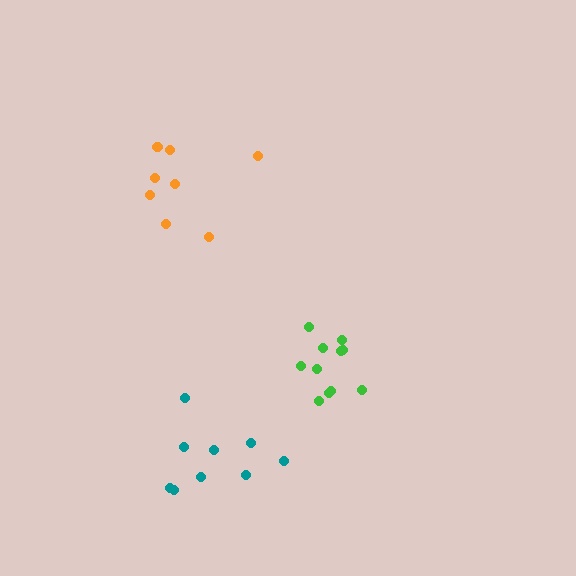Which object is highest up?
The orange cluster is topmost.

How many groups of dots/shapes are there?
There are 3 groups.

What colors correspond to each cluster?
The clusters are colored: green, orange, teal.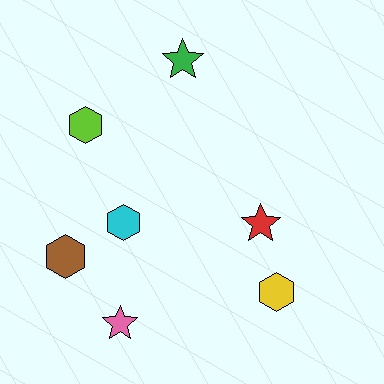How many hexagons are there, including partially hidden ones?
There are 4 hexagons.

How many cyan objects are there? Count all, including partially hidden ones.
There is 1 cyan object.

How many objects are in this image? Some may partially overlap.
There are 7 objects.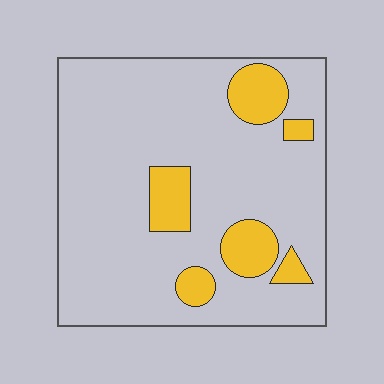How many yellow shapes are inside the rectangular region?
6.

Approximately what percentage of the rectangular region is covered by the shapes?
Approximately 15%.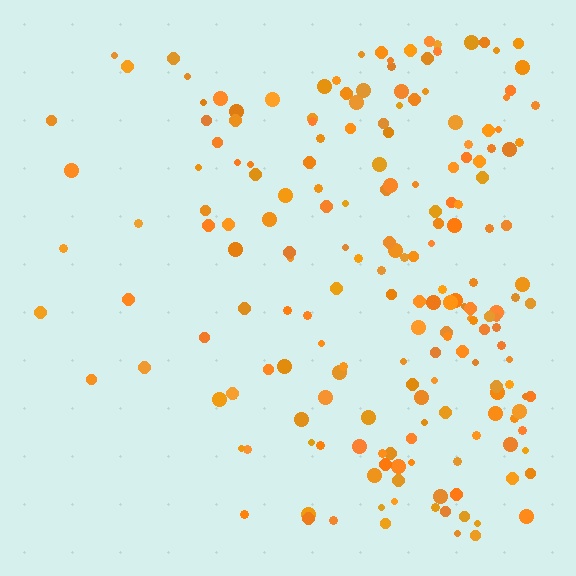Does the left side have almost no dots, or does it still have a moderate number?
Still a moderate number, just noticeably fewer than the right.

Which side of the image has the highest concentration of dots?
The right.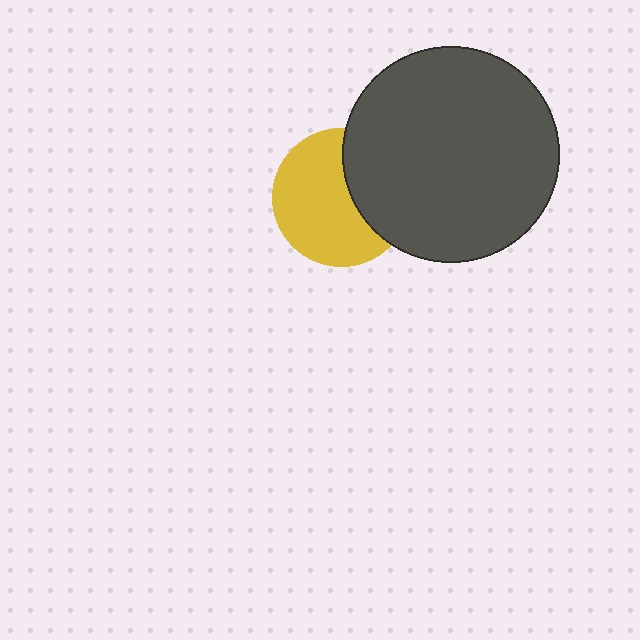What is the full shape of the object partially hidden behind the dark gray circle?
The partially hidden object is a yellow circle.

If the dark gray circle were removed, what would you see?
You would see the complete yellow circle.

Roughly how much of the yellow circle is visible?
About half of it is visible (roughly 64%).